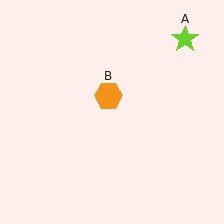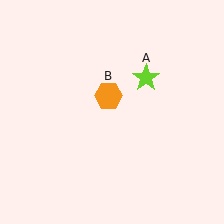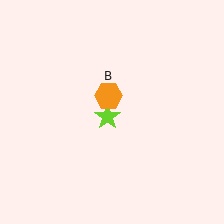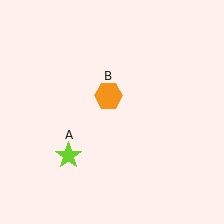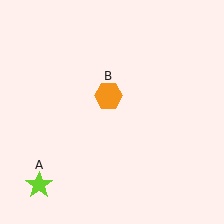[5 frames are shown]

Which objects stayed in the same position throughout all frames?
Orange hexagon (object B) remained stationary.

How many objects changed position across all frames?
1 object changed position: lime star (object A).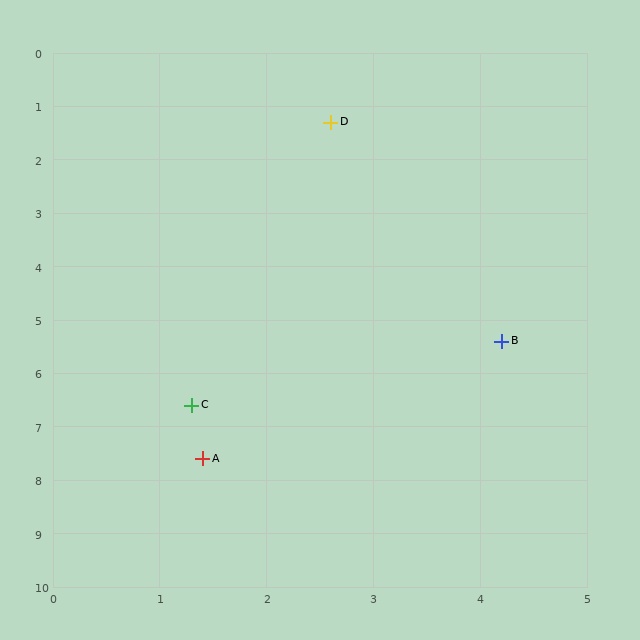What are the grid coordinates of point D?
Point D is at approximately (2.6, 1.3).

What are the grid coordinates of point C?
Point C is at approximately (1.3, 6.6).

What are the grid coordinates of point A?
Point A is at approximately (1.4, 7.6).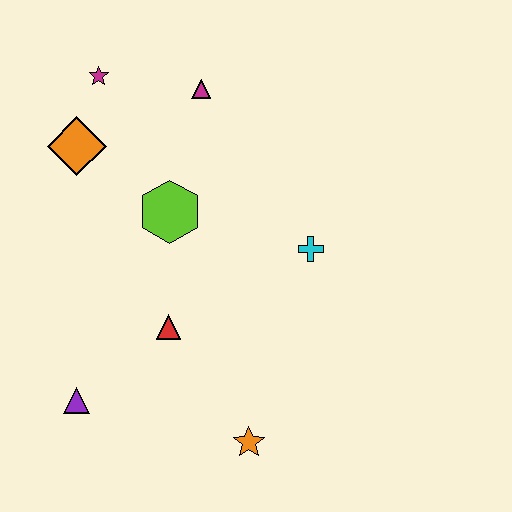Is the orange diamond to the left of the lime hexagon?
Yes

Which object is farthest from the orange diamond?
The orange star is farthest from the orange diamond.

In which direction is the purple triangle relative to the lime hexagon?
The purple triangle is below the lime hexagon.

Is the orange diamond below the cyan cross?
No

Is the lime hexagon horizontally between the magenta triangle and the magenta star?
Yes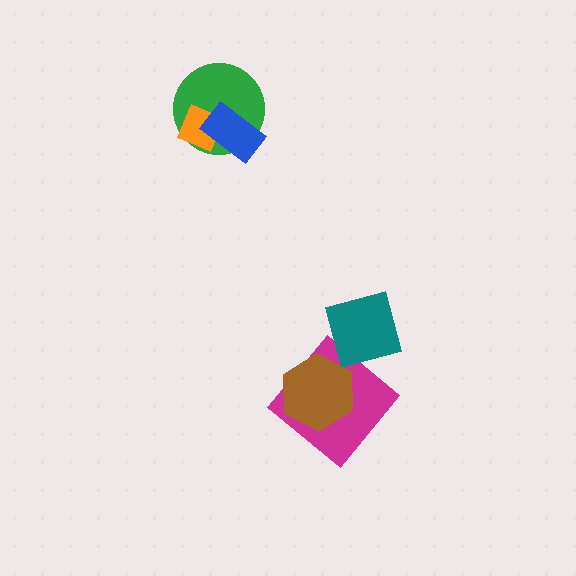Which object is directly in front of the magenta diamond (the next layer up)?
The brown hexagon is directly in front of the magenta diamond.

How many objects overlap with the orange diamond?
2 objects overlap with the orange diamond.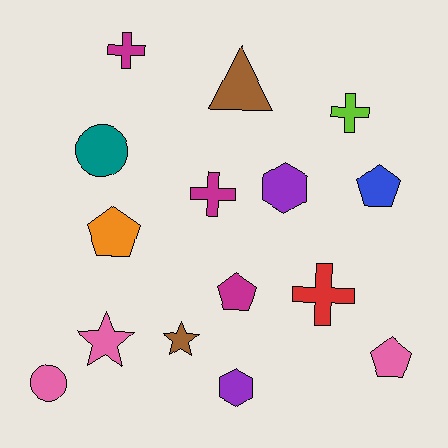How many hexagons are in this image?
There are 2 hexagons.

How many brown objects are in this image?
There are 2 brown objects.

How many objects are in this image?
There are 15 objects.